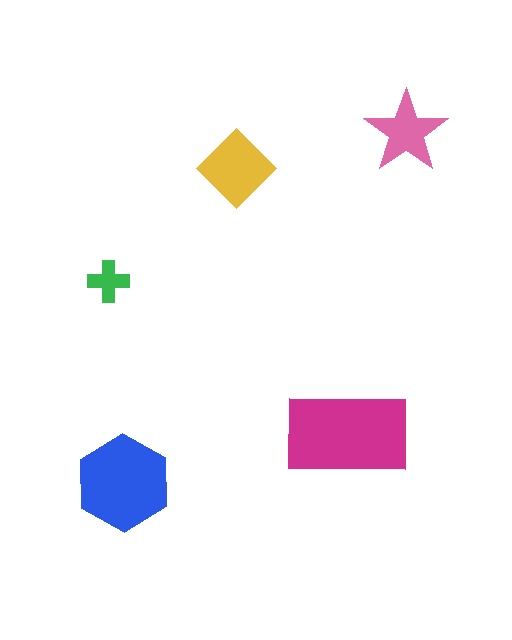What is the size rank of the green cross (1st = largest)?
5th.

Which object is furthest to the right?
The pink star is rightmost.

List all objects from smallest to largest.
The green cross, the pink star, the yellow diamond, the blue hexagon, the magenta rectangle.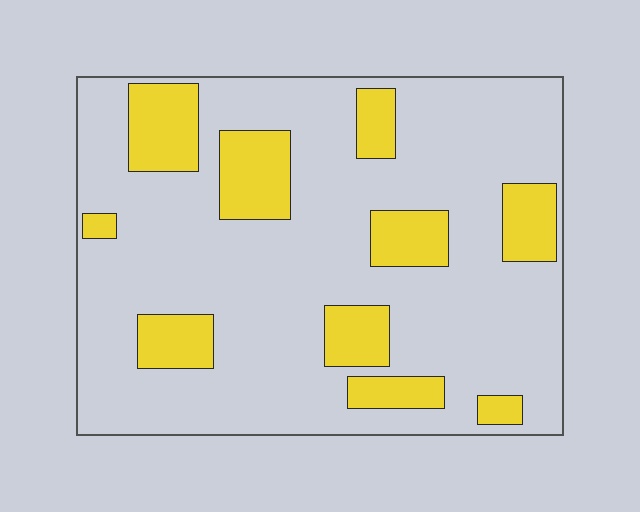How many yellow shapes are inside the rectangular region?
10.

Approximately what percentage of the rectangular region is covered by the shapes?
Approximately 20%.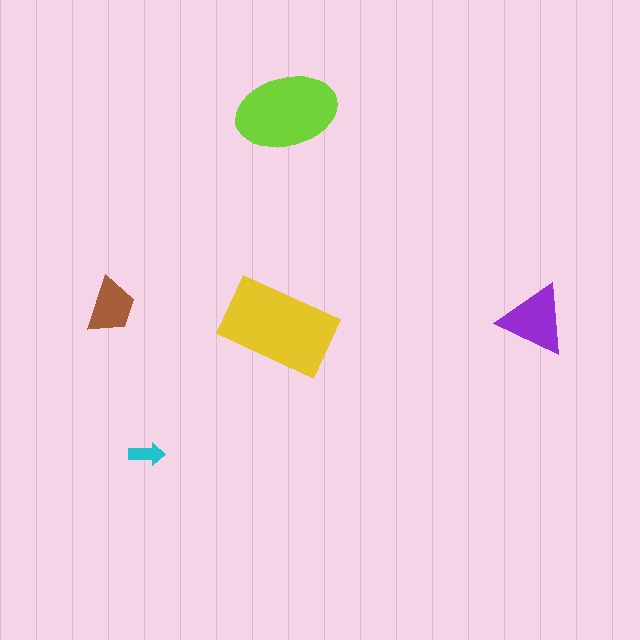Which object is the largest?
The yellow rectangle.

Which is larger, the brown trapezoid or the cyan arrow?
The brown trapezoid.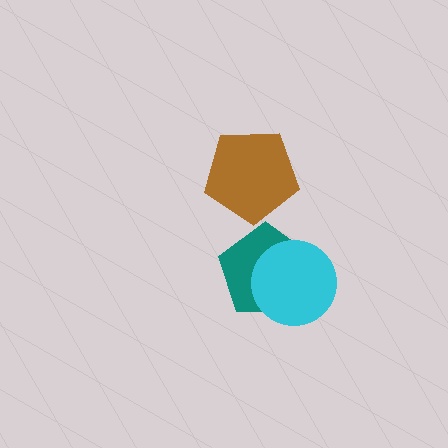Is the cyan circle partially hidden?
No, no other shape covers it.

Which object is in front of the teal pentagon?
The cyan circle is in front of the teal pentagon.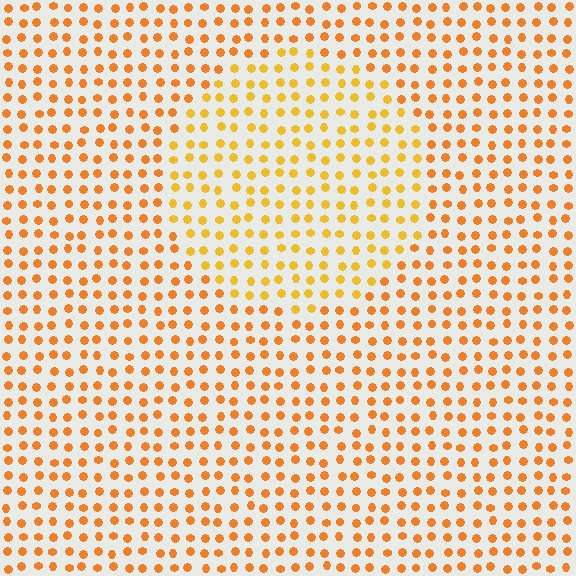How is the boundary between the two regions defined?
The boundary is defined purely by a slight shift in hue (about 19 degrees). Spacing, size, and orientation are identical on both sides.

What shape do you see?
I see a circle.